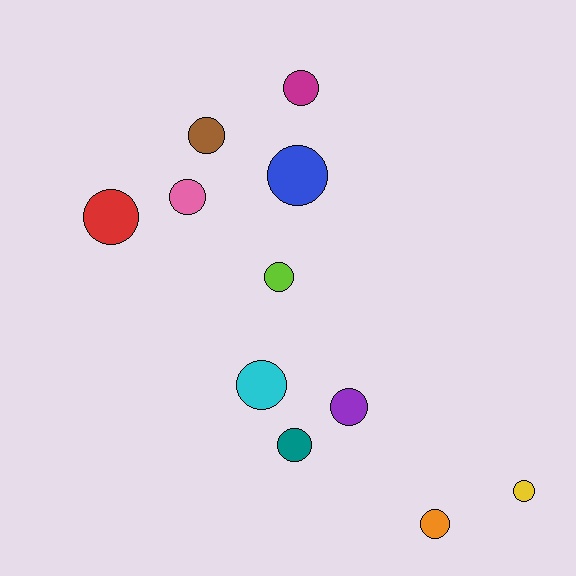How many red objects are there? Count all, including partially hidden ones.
There is 1 red object.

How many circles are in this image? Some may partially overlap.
There are 11 circles.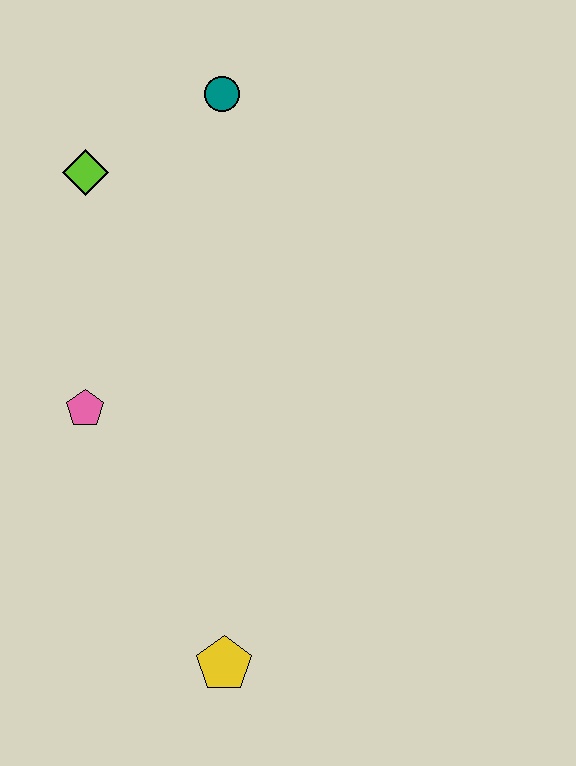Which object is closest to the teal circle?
The lime diamond is closest to the teal circle.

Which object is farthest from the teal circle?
The yellow pentagon is farthest from the teal circle.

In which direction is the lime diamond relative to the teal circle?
The lime diamond is to the left of the teal circle.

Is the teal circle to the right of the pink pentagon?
Yes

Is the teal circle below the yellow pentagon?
No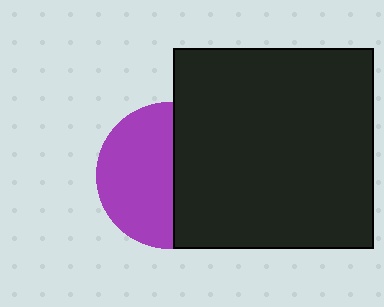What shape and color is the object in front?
The object in front is a black square.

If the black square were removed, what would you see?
You would see the complete purple circle.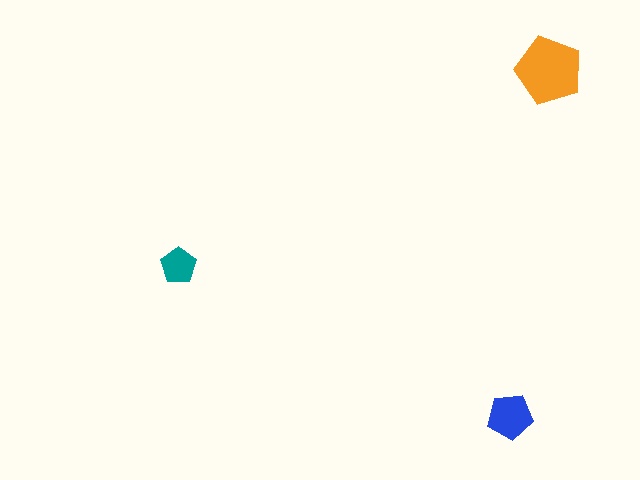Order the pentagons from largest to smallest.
the orange one, the blue one, the teal one.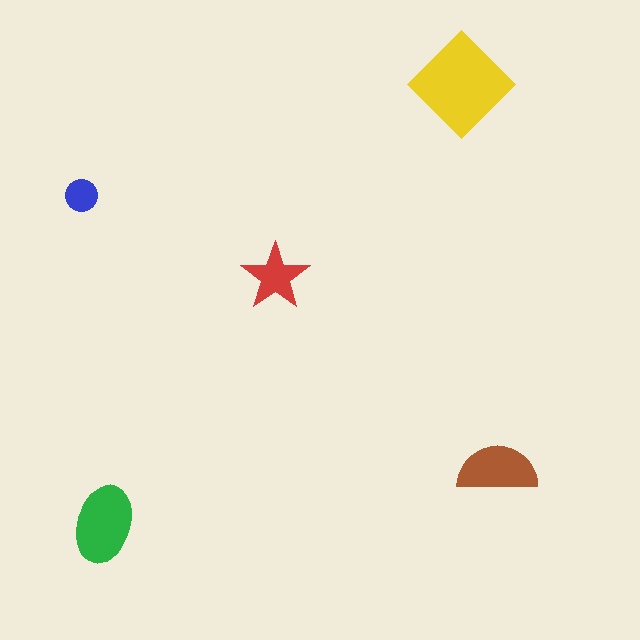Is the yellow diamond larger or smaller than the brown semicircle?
Larger.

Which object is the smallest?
The blue circle.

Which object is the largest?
The yellow diamond.